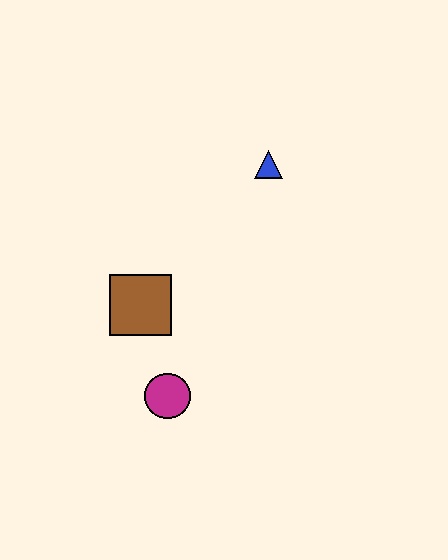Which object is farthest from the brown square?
The blue triangle is farthest from the brown square.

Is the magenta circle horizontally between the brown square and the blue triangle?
Yes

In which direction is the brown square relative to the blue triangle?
The brown square is below the blue triangle.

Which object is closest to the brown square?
The magenta circle is closest to the brown square.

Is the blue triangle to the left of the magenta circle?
No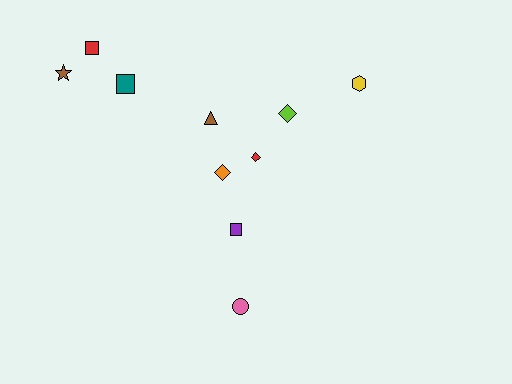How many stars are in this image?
There is 1 star.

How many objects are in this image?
There are 10 objects.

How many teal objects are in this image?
There is 1 teal object.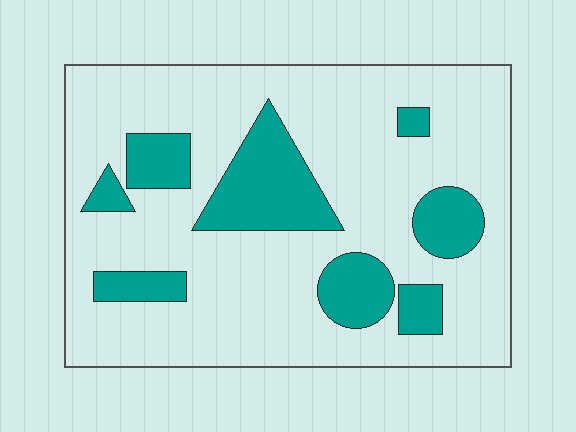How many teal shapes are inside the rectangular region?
8.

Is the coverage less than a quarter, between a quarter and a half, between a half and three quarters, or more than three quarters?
Less than a quarter.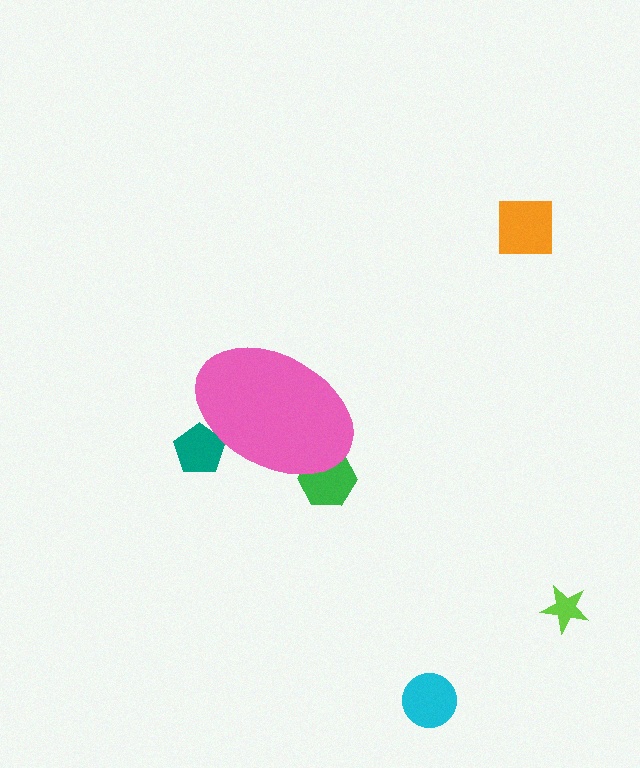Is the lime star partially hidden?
No, the lime star is fully visible.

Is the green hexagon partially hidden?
Yes, the green hexagon is partially hidden behind the pink ellipse.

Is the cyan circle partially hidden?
No, the cyan circle is fully visible.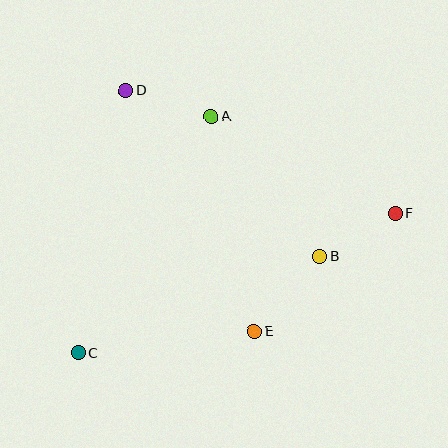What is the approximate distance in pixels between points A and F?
The distance between A and F is approximately 208 pixels.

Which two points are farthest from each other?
Points C and F are farthest from each other.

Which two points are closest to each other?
Points B and F are closest to each other.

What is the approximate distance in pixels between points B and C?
The distance between B and C is approximately 261 pixels.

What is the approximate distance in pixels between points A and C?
The distance between A and C is approximately 271 pixels.